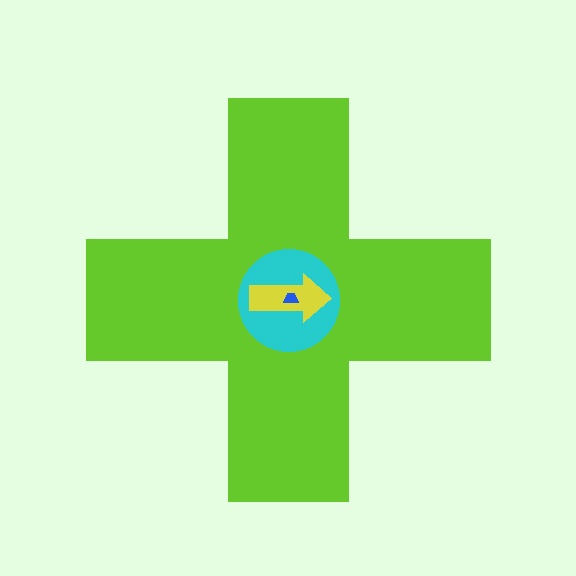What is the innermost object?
The blue trapezoid.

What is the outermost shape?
The lime cross.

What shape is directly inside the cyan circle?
The yellow arrow.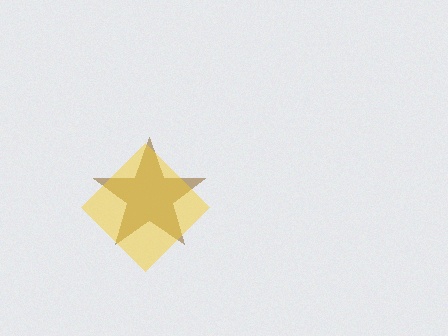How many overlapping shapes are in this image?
There are 2 overlapping shapes in the image.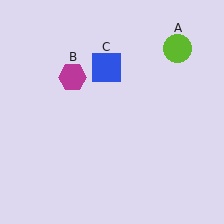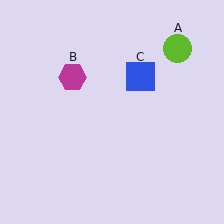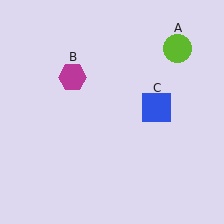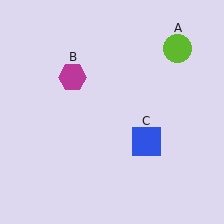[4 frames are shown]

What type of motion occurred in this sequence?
The blue square (object C) rotated clockwise around the center of the scene.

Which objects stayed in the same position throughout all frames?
Lime circle (object A) and magenta hexagon (object B) remained stationary.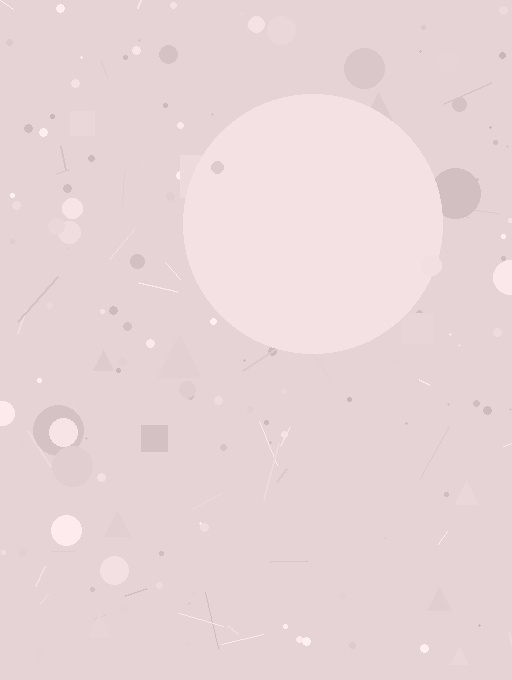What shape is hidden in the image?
A circle is hidden in the image.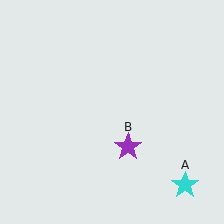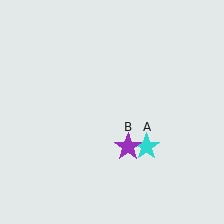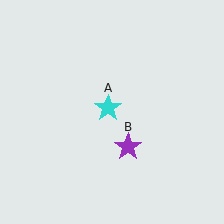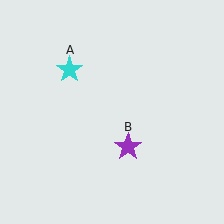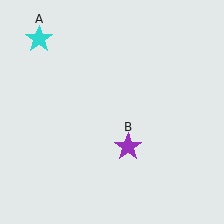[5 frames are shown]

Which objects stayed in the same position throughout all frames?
Purple star (object B) remained stationary.